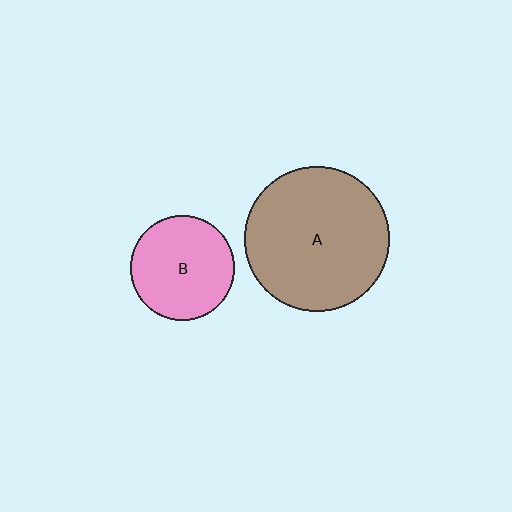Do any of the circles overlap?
No, none of the circles overlap.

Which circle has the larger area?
Circle A (brown).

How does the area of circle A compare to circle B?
Approximately 1.9 times.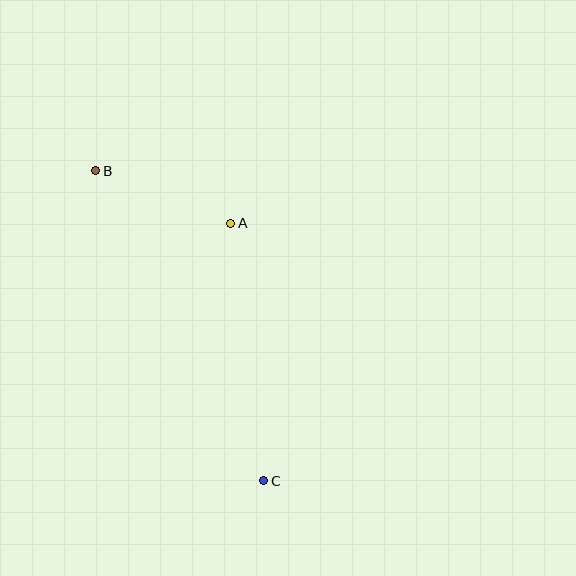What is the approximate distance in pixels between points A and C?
The distance between A and C is approximately 260 pixels.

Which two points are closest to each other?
Points A and B are closest to each other.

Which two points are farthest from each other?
Points B and C are farthest from each other.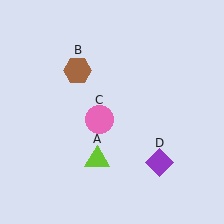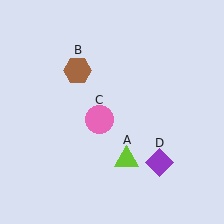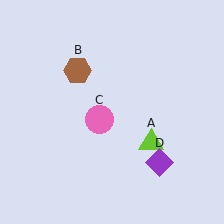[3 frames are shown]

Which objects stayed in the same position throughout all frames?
Brown hexagon (object B) and pink circle (object C) and purple diamond (object D) remained stationary.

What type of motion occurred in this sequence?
The lime triangle (object A) rotated counterclockwise around the center of the scene.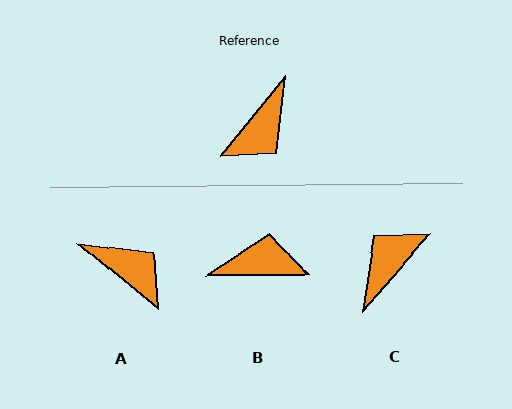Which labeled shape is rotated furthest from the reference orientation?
C, about 177 degrees away.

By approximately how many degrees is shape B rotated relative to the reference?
Approximately 129 degrees counter-clockwise.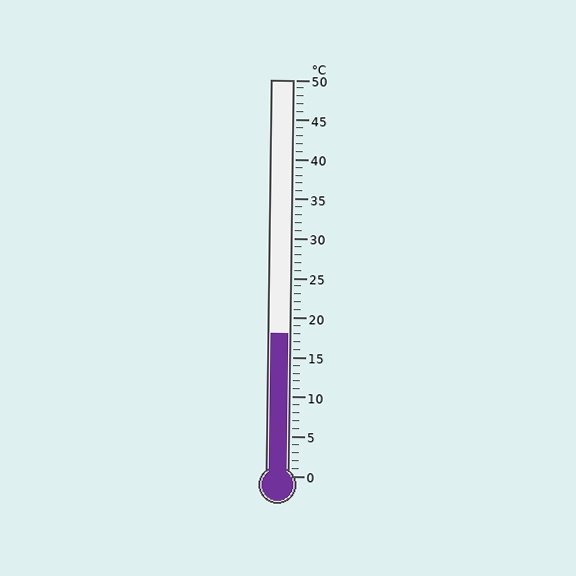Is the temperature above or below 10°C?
The temperature is above 10°C.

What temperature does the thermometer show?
The thermometer shows approximately 18°C.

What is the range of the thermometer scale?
The thermometer scale ranges from 0°C to 50°C.